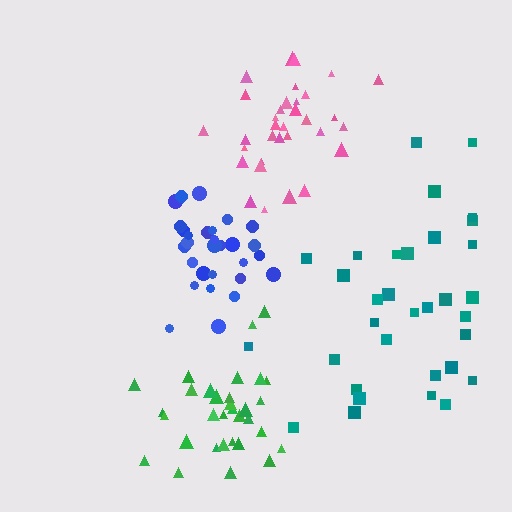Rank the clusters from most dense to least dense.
blue, green, pink, teal.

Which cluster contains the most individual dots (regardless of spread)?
Pink (33).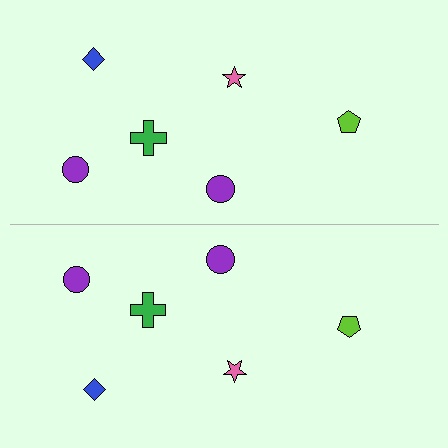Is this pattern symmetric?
Yes, this pattern has bilateral (reflection) symmetry.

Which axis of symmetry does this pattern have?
The pattern has a horizontal axis of symmetry running through the center of the image.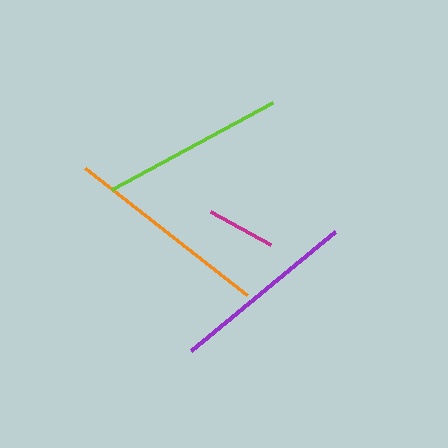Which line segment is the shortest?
The magenta line is the shortest at approximately 68 pixels.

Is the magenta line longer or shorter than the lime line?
The lime line is longer than the magenta line.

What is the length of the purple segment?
The purple segment is approximately 187 pixels long.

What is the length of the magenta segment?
The magenta segment is approximately 68 pixels long.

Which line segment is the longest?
The orange line is the longest at approximately 205 pixels.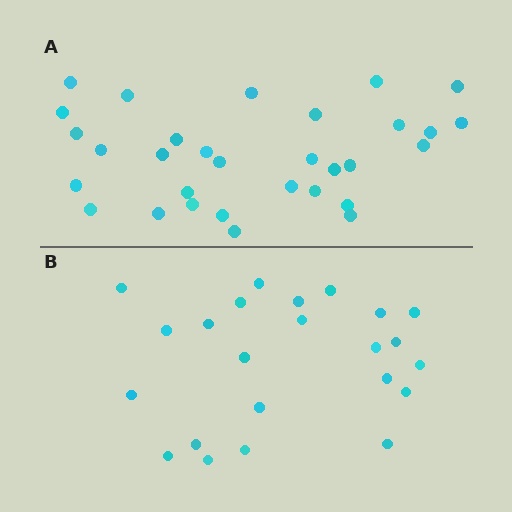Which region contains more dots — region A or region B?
Region A (the top region) has more dots.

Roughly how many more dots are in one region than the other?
Region A has roughly 8 or so more dots than region B.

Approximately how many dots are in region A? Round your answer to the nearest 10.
About 30 dots. (The exact count is 31, which rounds to 30.)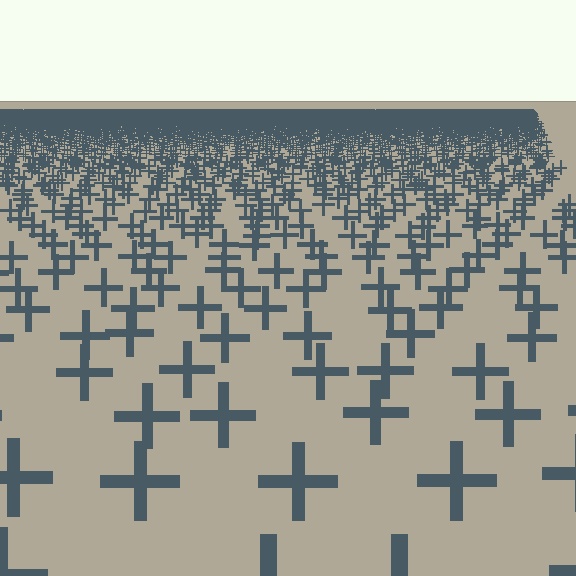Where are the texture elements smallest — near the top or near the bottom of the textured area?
Near the top.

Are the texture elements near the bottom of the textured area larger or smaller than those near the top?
Larger. Near the bottom, elements are closer to the viewer and appear at a bigger on-screen size.